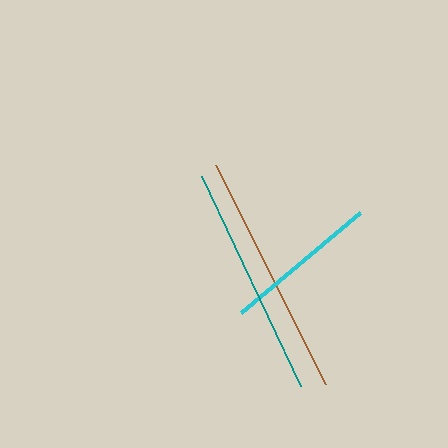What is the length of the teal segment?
The teal segment is approximately 232 pixels long.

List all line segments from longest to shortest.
From longest to shortest: brown, teal, cyan.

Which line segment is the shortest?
The cyan line is the shortest at approximately 156 pixels.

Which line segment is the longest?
The brown line is the longest at approximately 244 pixels.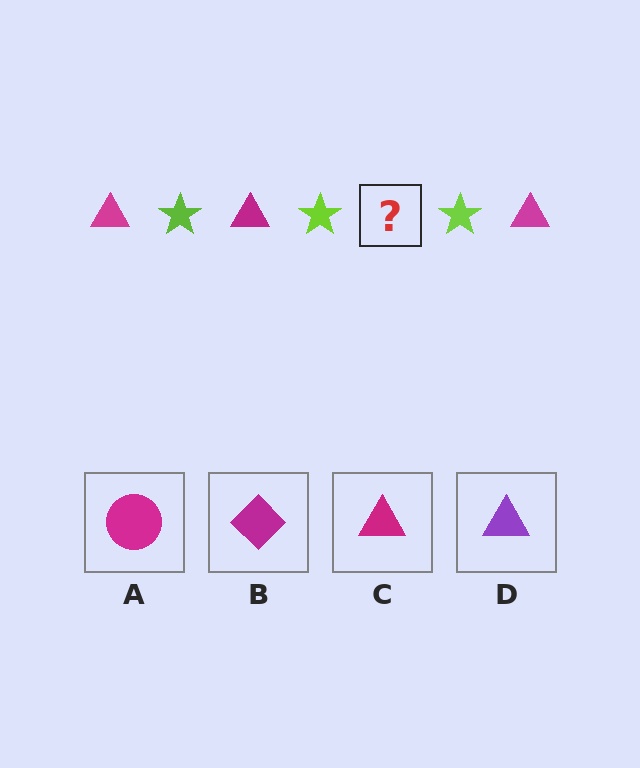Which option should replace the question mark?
Option C.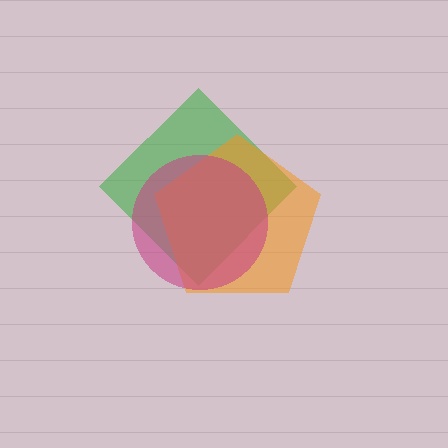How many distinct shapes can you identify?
There are 3 distinct shapes: a green diamond, an orange pentagon, a magenta circle.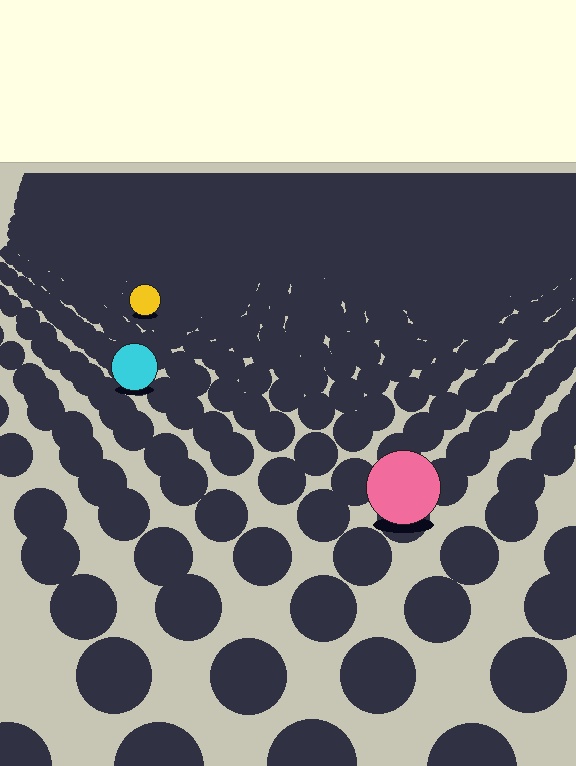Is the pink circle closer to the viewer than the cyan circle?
Yes. The pink circle is closer — you can tell from the texture gradient: the ground texture is coarser near it.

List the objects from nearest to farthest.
From nearest to farthest: the pink circle, the cyan circle, the yellow circle.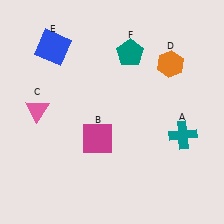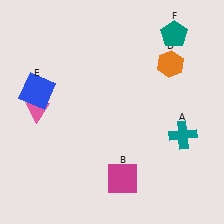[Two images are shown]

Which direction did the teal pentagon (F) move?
The teal pentagon (F) moved right.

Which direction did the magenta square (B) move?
The magenta square (B) moved down.